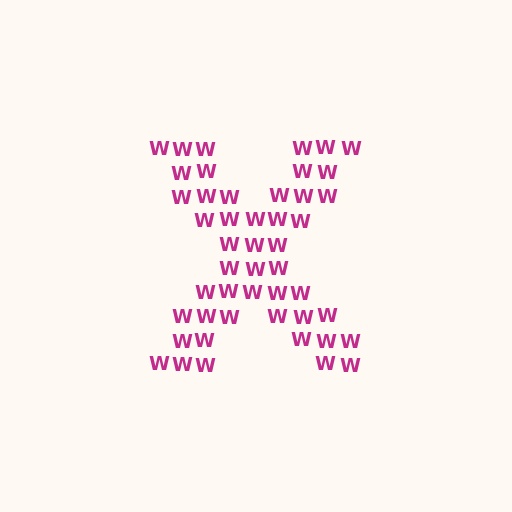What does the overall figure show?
The overall figure shows the letter X.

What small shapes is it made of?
It is made of small letter W's.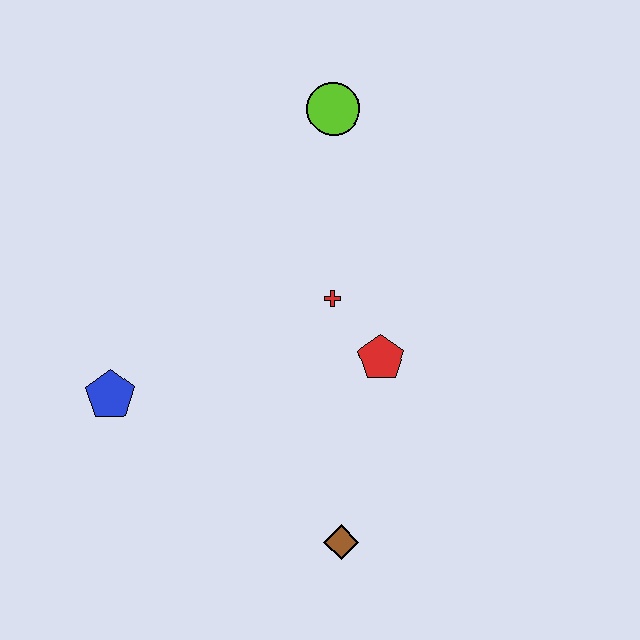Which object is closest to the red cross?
The red pentagon is closest to the red cross.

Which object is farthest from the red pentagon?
The blue pentagon is farthest from the red pentagon.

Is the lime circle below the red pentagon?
No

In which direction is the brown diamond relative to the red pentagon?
The brown diamond is below the red pentagon.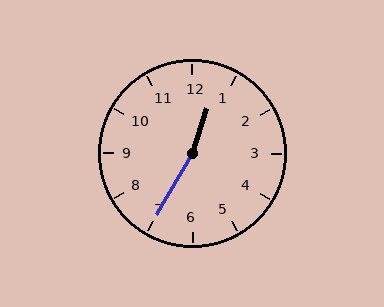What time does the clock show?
12:35.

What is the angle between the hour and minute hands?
Approximately 168 degrees.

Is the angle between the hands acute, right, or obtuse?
It is obtuse.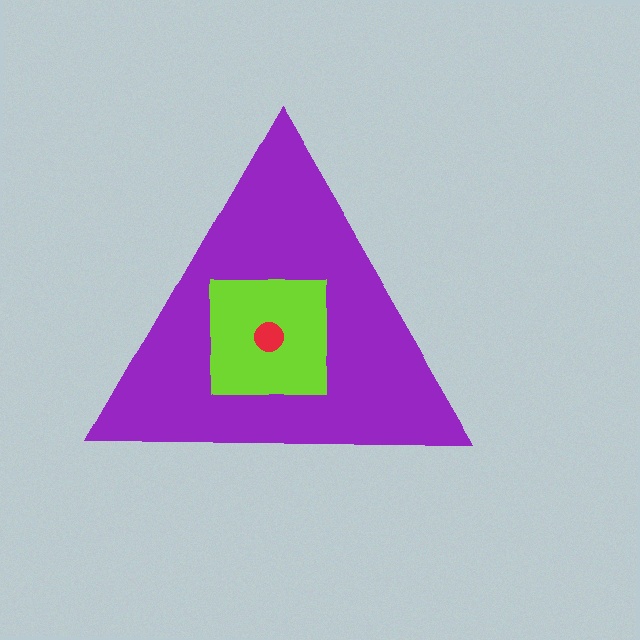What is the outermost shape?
The purple triangle.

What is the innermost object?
The red circle.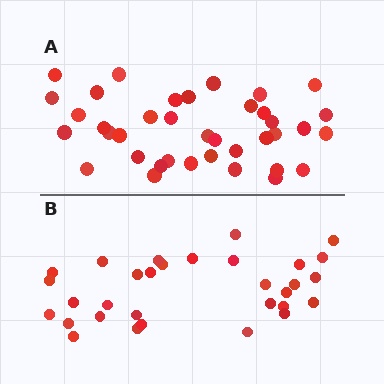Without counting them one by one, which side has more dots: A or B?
Region A (the top region) has more dots.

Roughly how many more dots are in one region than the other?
Region A has roughly 8 or so more dots than region B.